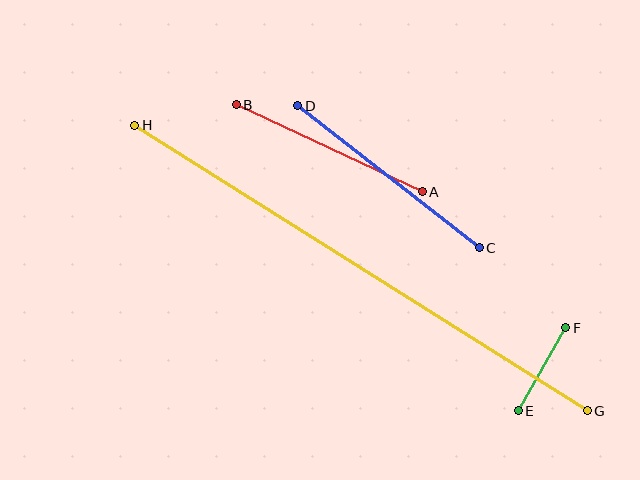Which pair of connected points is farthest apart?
Points G and H are farthest apart.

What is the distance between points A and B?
The distance is approximately 205 pixels.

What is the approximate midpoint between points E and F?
The midpoint is at approximately (542, 369) pixels.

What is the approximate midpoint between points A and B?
The midpoint is at approximately (329, 148) pixels.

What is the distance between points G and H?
The distance is approximately 535 pixels.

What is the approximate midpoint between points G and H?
The midpoint is at approximately (361, 268) pixels.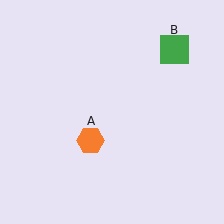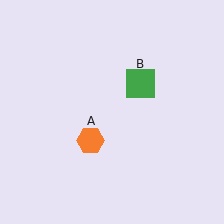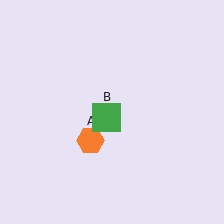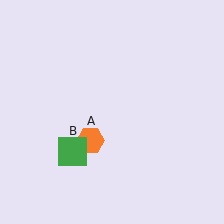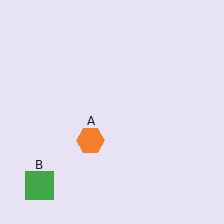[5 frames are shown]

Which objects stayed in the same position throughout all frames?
Orange hexagon (object A) remained stationary.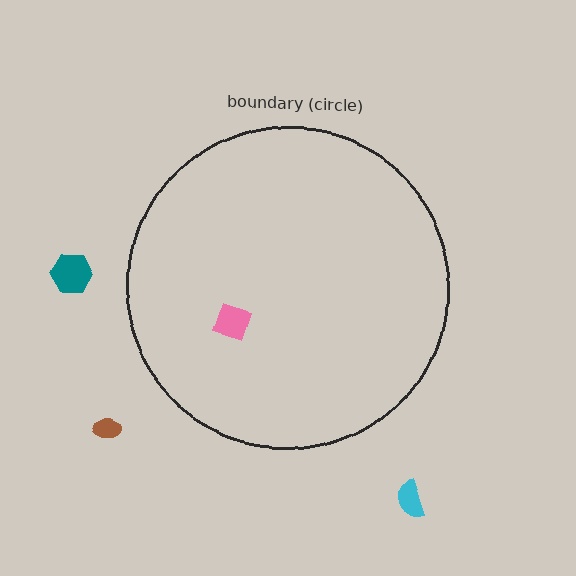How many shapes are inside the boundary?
1 inside, 3 outside.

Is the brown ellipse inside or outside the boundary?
Outside.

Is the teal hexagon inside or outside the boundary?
Outside.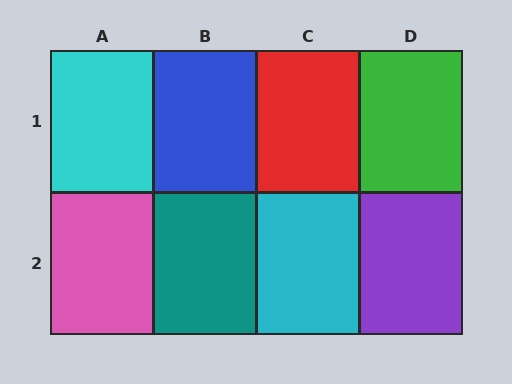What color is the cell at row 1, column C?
Red.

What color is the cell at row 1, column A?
Cyan.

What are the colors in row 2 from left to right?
Pink, teal, cyan, purple.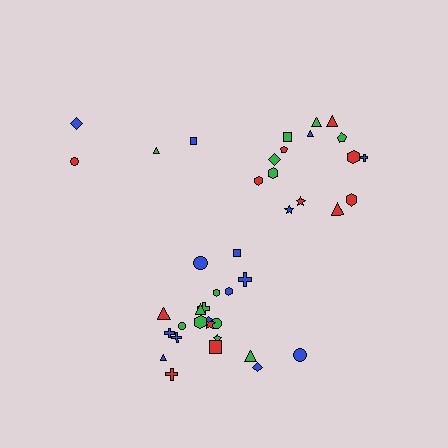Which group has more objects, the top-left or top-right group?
The top-right group.